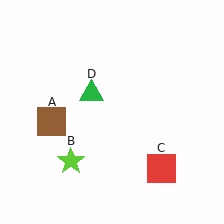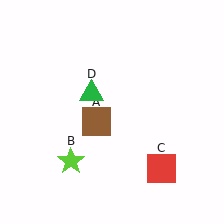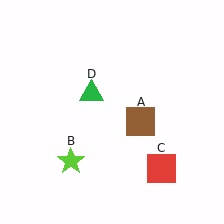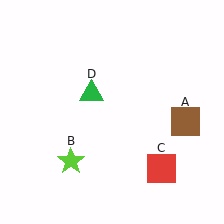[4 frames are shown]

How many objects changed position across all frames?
1 object changed position: brown square (object A).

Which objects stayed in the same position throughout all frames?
Lime star (object B) and red square (object C) and green triangle (object D) remained stationary.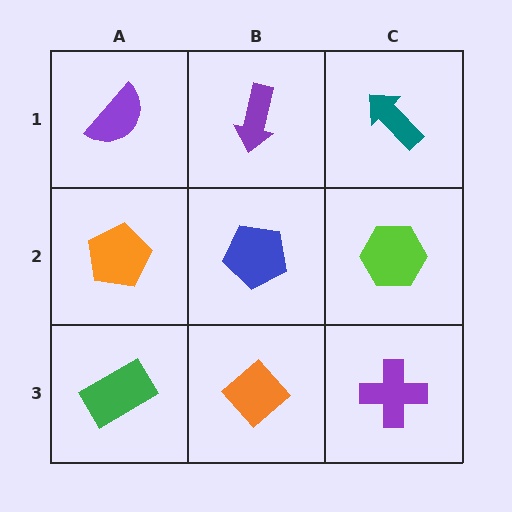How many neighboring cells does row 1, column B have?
3.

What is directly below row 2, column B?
An orange diamond.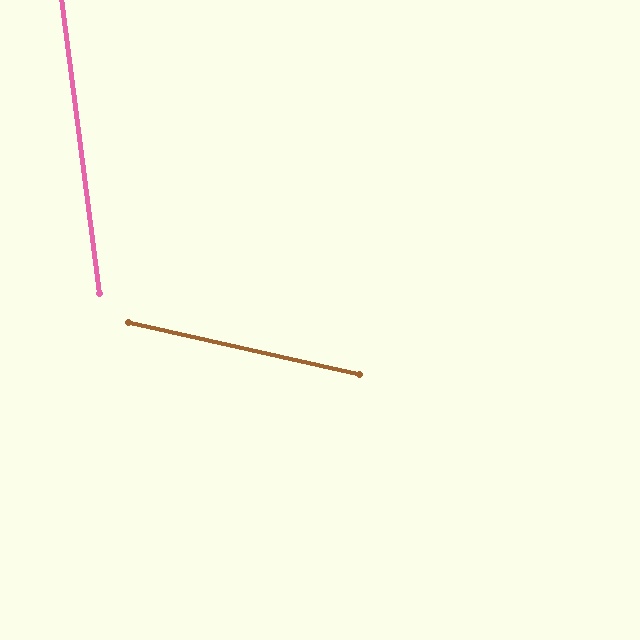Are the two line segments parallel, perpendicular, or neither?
Neither parallel nor perpendicular — they differ by about 70°.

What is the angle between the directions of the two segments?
Approximately 70 degrees.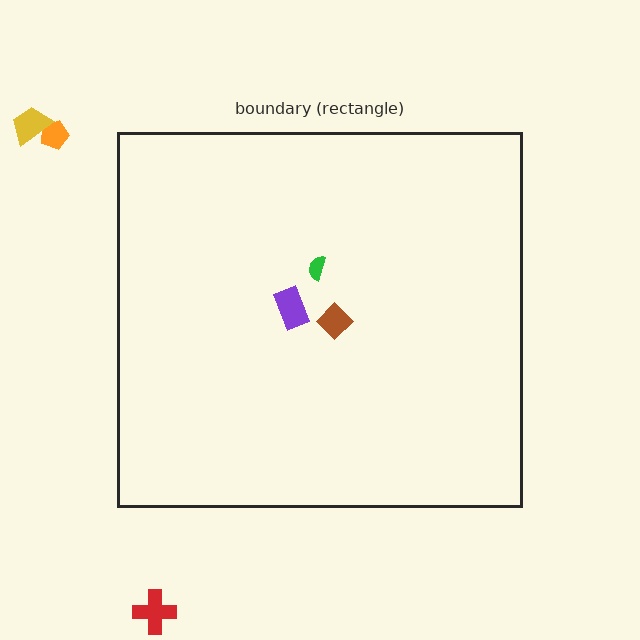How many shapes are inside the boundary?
3 inside, 3 outside.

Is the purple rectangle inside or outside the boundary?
Inside.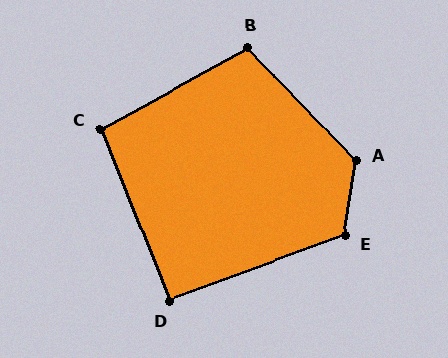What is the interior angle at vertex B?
Approximately 105 degrees (obtuse).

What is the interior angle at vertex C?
Approximately 97 degrees (obtuse).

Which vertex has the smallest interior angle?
D, at approximately 92 degrees.